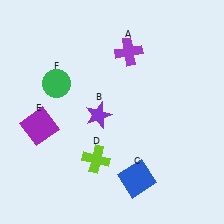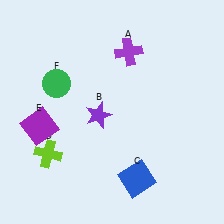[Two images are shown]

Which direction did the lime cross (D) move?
The lime cross (D) moved left.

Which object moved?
The lime cross (D) moved left.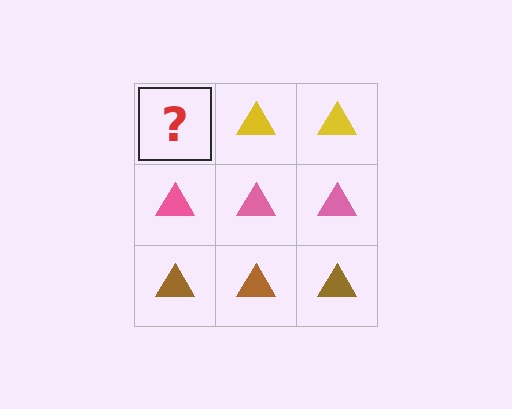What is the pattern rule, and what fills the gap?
The rule is that each row has a consistent color. The gap should be filled with a yellow triangle.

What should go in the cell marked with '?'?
The missing cell should contain a yellow triangle.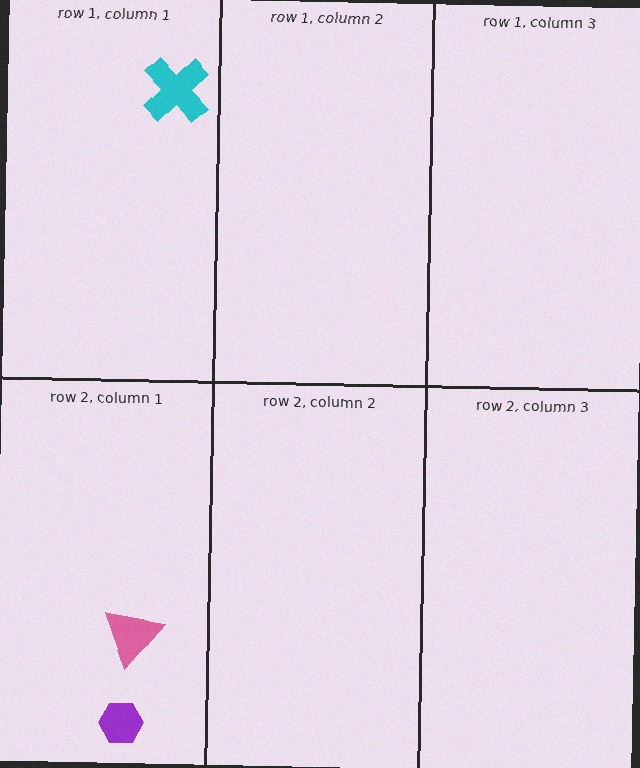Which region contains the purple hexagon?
The row 2, column 1 region.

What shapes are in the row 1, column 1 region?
The cyan cross.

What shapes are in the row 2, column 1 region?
The pink triangle, the purple hexagon.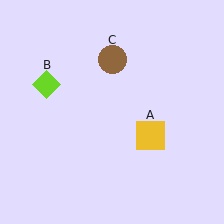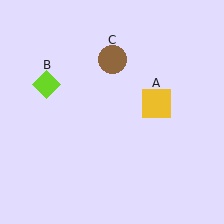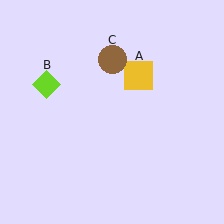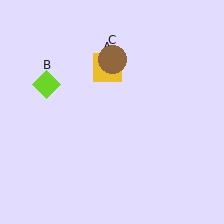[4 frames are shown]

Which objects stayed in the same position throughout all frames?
Lime diamond (object B) and brown circle (object C) remained stationary.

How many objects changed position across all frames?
1 object changed position: yellow square (object A).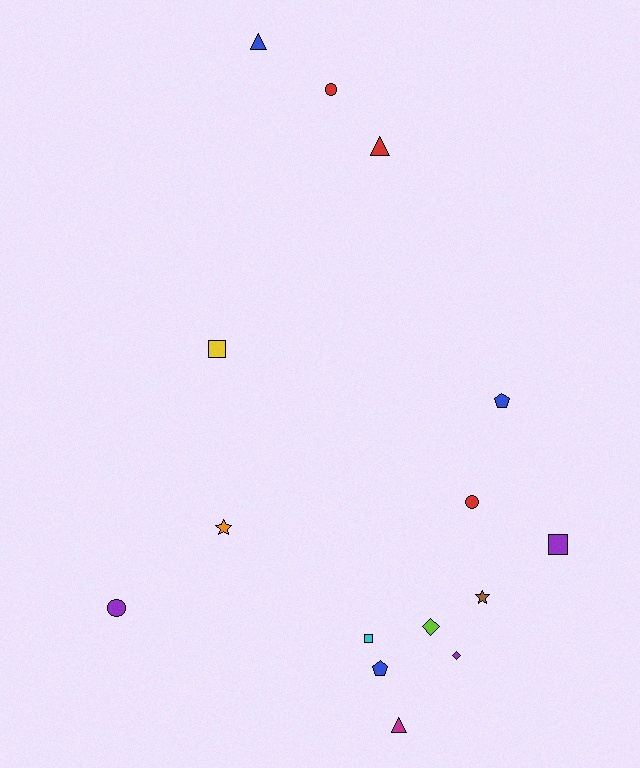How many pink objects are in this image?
There are no pink objects.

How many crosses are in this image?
There are no crosses.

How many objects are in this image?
There are 15 objects.